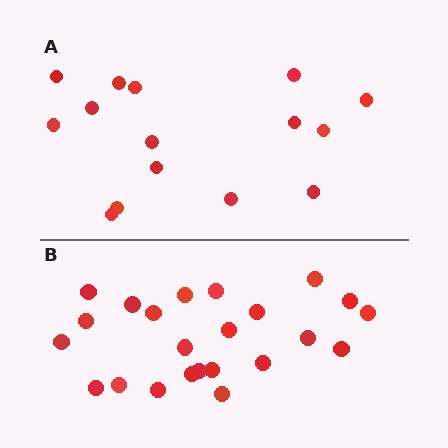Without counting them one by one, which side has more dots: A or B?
Region B (the bottom region) has more dots.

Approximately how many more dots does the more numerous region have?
Region B has roughly 8 or so more dots than region A.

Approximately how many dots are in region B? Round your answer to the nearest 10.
About 20 dots. (The exact count is 23, which rounds to 20.)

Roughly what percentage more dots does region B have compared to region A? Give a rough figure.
About 55% more.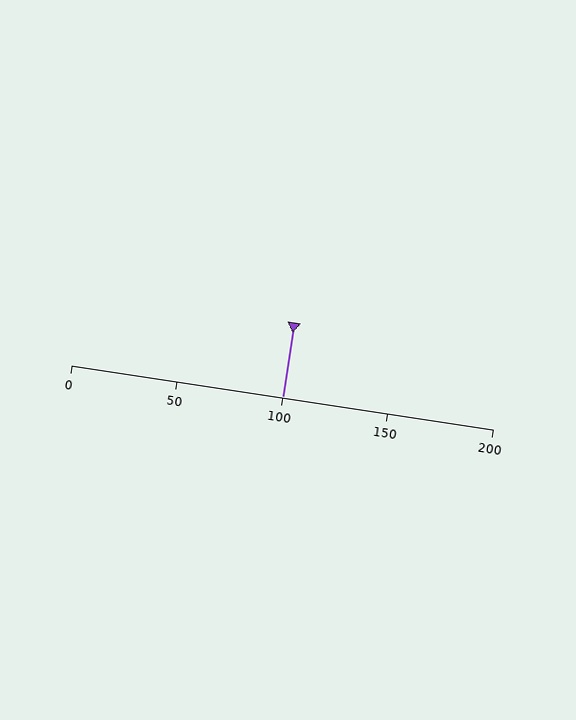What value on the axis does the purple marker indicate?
The marker indicates approximately 100.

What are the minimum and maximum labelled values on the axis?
The axis runs from 0 to 200.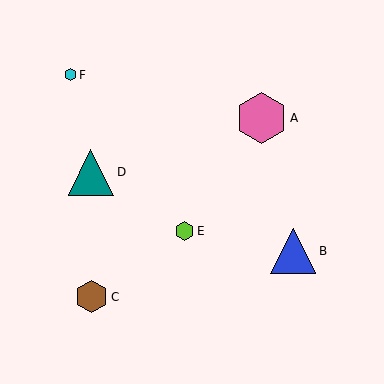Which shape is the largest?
The pink hexagon (labeled A) is the largest.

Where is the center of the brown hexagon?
The center of the brown hexagon is at (92, 297).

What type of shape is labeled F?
Shape F is a cyan hexagon.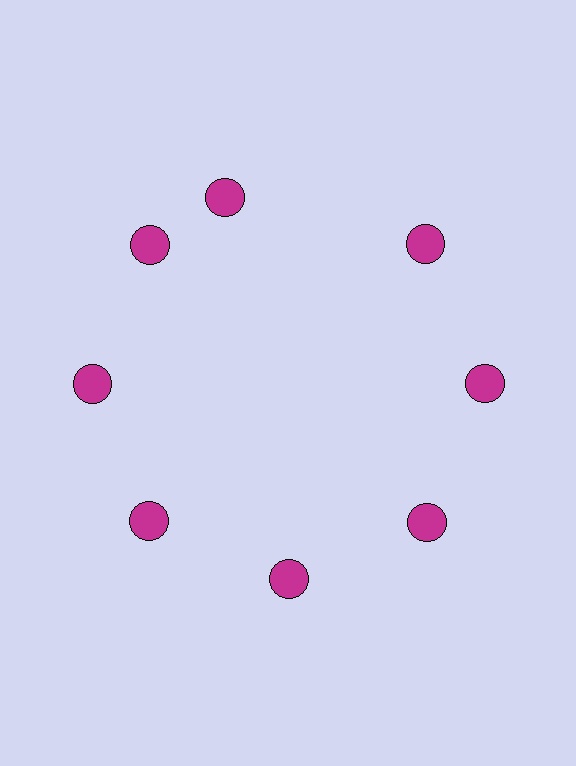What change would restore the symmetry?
The symmetry would be restored by rotating it back into even spacing with its neighbors so that all 8 circles sit at equal angles and equal distance from the center.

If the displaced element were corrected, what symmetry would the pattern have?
It would have 8-fold rotational symmetry — the pattern would map onto itself every 45 degrees.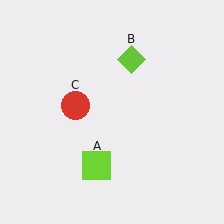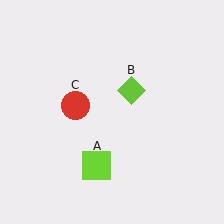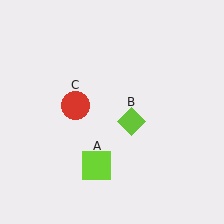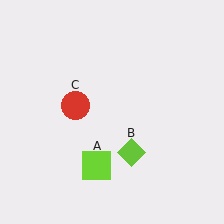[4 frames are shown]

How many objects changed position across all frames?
1 object changed position: lime diamond (object B).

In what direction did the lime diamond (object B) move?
The lime diamond (object B) moved down.